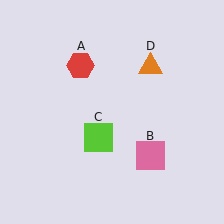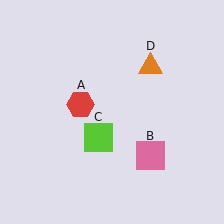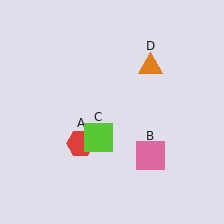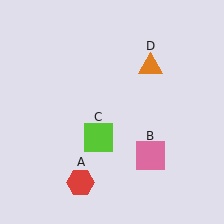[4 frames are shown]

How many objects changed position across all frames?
1 object changed position: red hexagon (object A).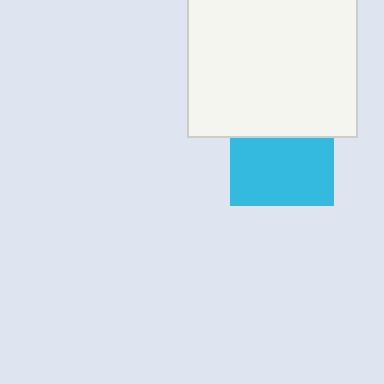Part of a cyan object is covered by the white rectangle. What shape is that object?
It is a square.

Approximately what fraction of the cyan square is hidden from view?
Roughly 35% of the cyan square is hidden behind the white rectangle.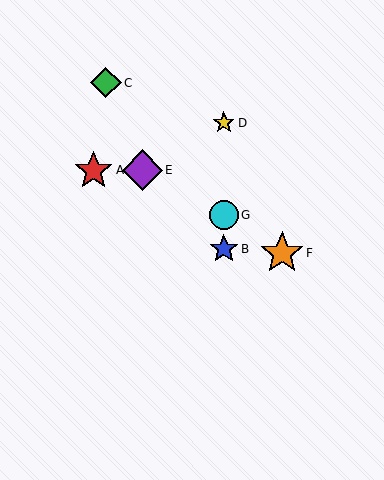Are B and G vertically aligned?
Yes, both are at x≈224.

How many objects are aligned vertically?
3 objects (B, D, G) are aligned vertically.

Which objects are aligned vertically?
Objects B, D, G are aligned vertically.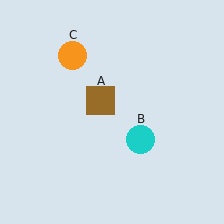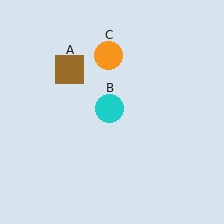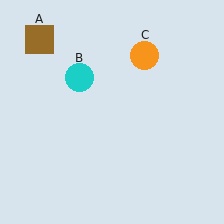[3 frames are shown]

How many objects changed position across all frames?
3 objects changed position: brown square (object A), cyan circle (object B), orange circle (object C).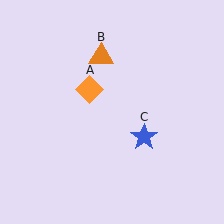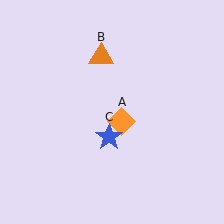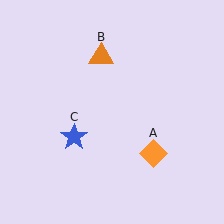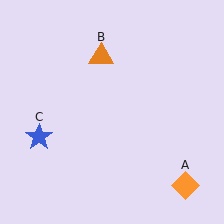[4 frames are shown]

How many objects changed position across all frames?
2 objects changed position: orange diamond (object A), blue star (object C).